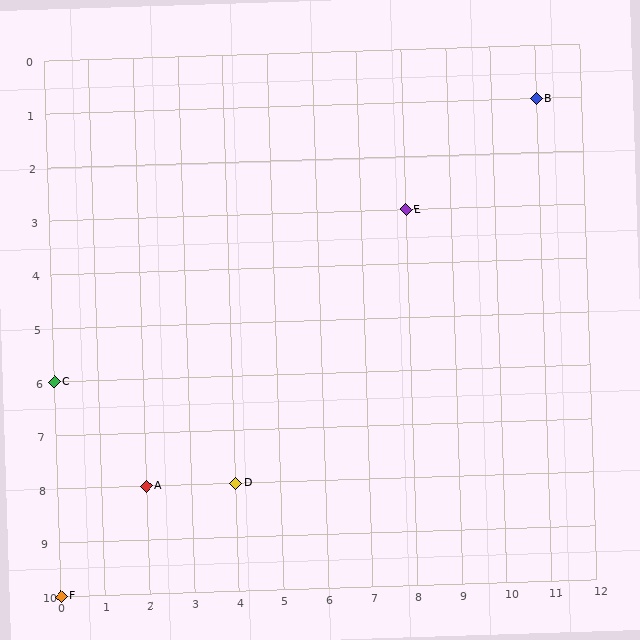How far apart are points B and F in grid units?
Points B and F are 11 columns and 9 rows apart (about 14.2 grid units diagonally).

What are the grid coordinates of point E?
Point E is at grid coordinates (8, 3).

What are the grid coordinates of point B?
Point B is at grid coordinates (11, 1).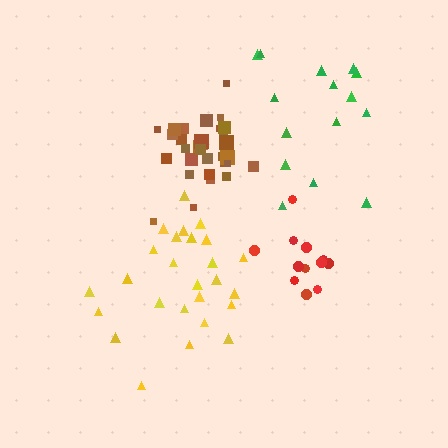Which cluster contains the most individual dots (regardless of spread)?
Brown (32).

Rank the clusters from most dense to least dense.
brown, yellow, red, green.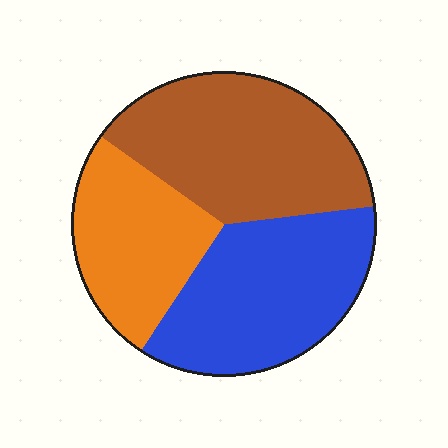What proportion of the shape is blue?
Blue takes up between a quarter and a half of the shape.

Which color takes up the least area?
Orange, at roughly 25%.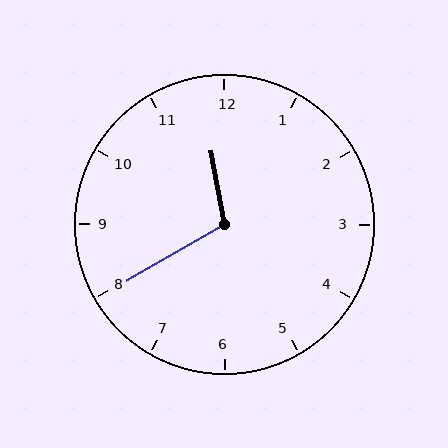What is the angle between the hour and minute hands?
Approximately 110 degrees.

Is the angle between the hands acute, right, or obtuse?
It is obtuse.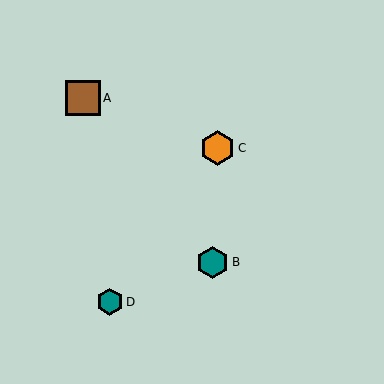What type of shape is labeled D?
Shape D is a teal hexagon.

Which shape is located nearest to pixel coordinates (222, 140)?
The orange hexagon (labeled C) at (218, 148) is nearest to that location.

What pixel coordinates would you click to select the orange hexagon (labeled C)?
Click at (218, 148) to select the orange hexagon C.